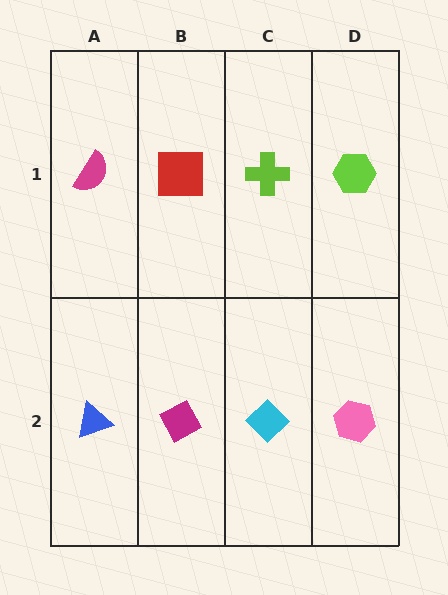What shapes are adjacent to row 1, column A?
A blue triangle (row 2, column A), a red square (row 1, column B).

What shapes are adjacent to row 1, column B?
A magenta diamond (row 2, column B), a magenta semicircle (row 1, column A), a lime cross (row 1, column C).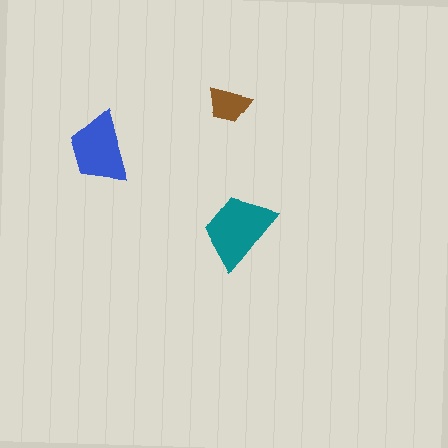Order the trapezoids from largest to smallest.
the teal one, the blue one, the brown one.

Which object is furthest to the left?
The blue trapezoid is leftmost.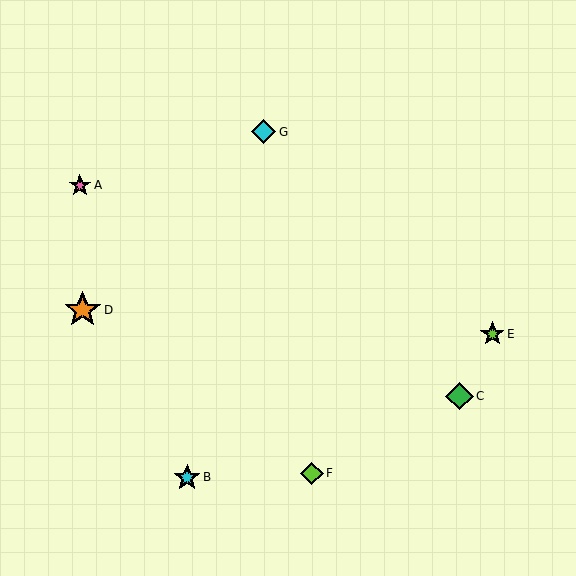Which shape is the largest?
The orange star (labeled D) is the largest.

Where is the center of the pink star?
The center of the pink star is at (80, 185).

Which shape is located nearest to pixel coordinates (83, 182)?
The pink star (labeled A) at (80, 185) is nearest to that location.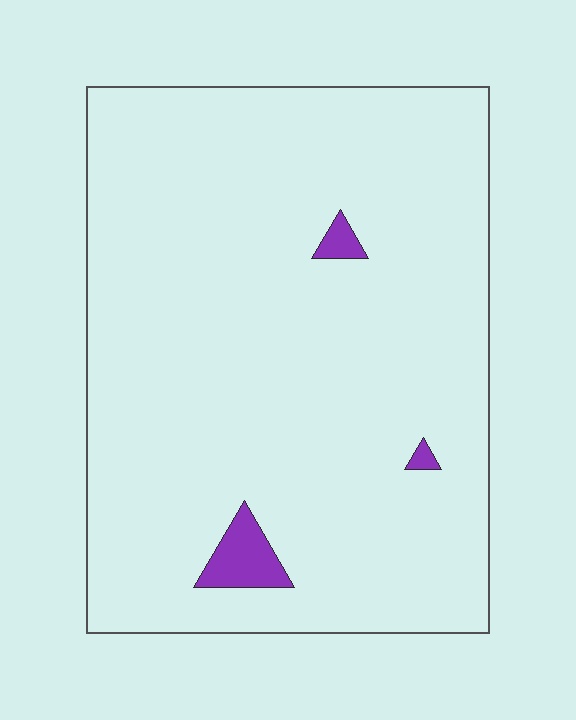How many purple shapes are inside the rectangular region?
3.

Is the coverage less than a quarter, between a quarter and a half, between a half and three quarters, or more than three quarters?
Less than a quarter.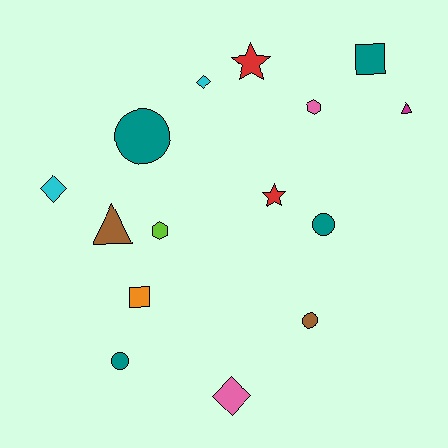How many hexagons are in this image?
There are 2 hexagons.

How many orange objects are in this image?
There is 1 orange object.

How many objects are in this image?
There are 15 objects.